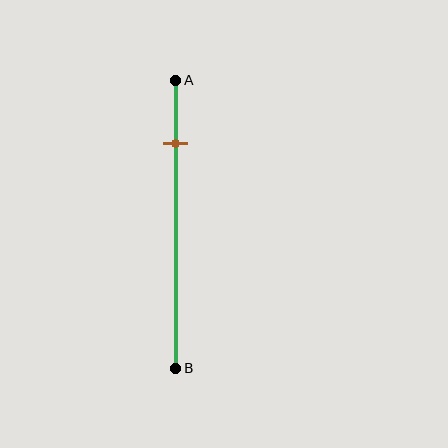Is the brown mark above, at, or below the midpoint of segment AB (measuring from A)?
The brown mark is above the midpoint of segment AB.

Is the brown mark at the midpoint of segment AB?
No, the mark is at about 20% from A, not at the 50% midpoint.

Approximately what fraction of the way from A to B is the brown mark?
The brown mark is approximately 20% of the way from A to B.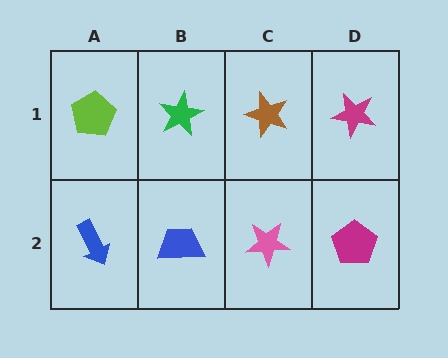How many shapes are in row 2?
4 shapes.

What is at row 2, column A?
A blue arrow.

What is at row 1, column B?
A green star.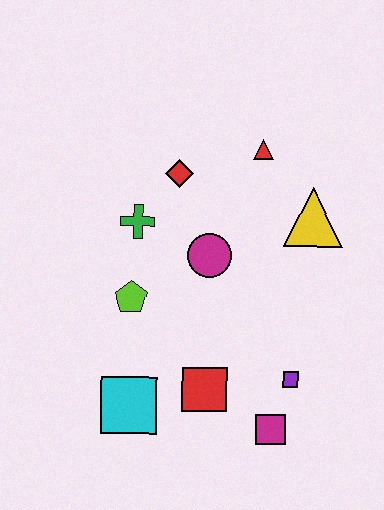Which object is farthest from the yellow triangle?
The cyan square is farthest from the yellow triangle.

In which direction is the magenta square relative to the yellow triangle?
The magenta square is below the yellow triangle.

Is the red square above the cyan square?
Yes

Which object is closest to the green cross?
The red diamond is closest to the green cross.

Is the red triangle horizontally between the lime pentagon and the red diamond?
No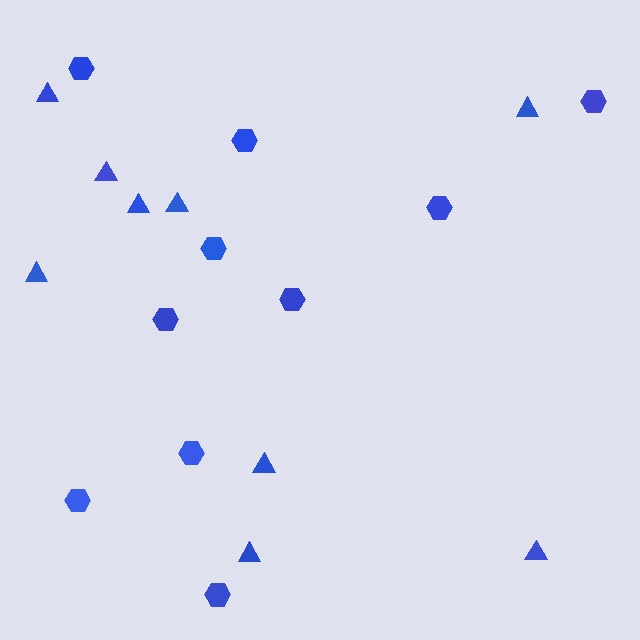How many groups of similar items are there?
There are 2 groups: one group of hexagons (10) and one group of triangles (9).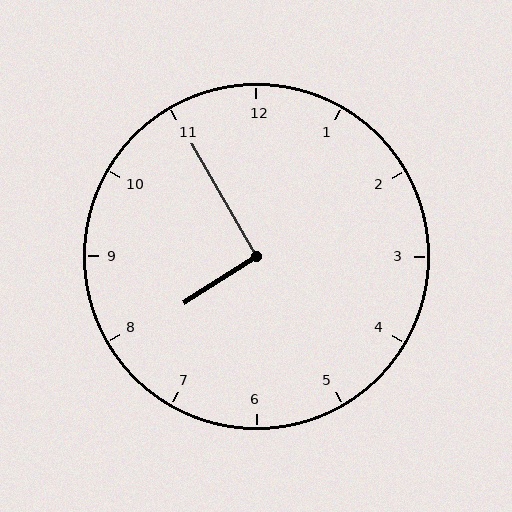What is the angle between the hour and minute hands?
Approximately 92 degrees.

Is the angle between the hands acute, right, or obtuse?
It is right.